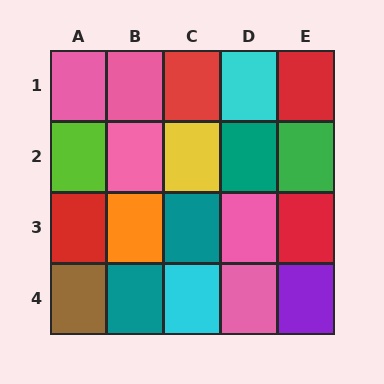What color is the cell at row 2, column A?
Lime.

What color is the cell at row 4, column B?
Teal.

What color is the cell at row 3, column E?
Red.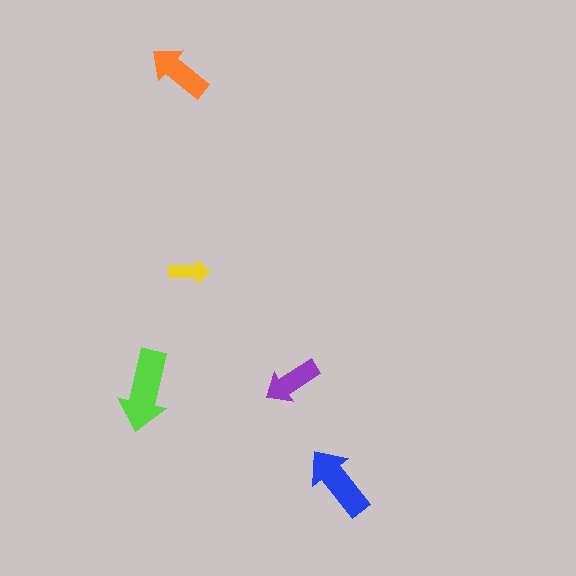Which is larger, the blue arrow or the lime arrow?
The lime one.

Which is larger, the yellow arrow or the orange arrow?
The orange one.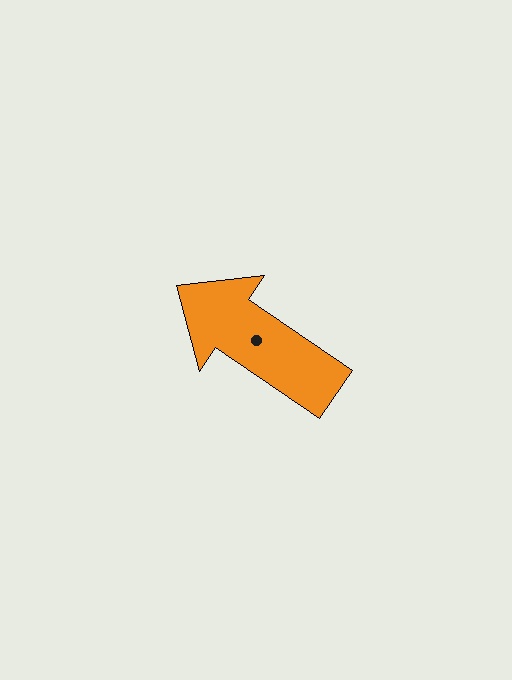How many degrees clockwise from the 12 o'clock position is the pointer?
Approximately 305 degrees.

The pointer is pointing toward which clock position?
Roughly 10 o'clock.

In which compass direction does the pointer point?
Northwest.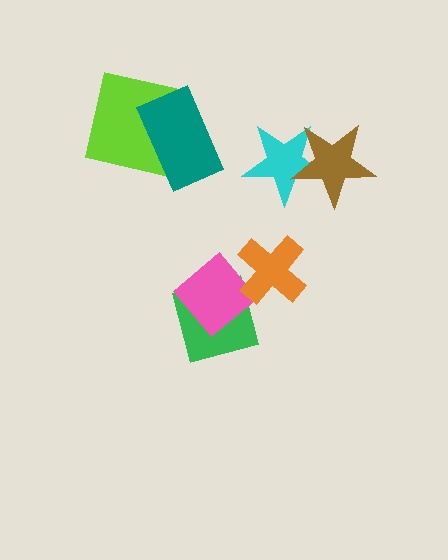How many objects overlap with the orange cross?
0 objects overlap with the orange cross.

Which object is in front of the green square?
The pink diamond is in front of the green square.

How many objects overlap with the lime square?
1 object overlaps with the lime square.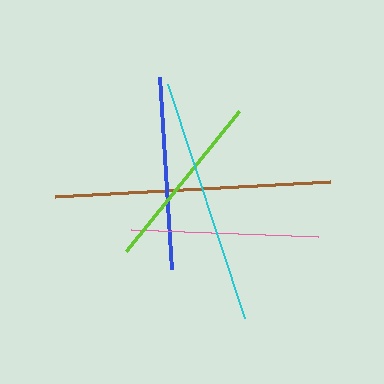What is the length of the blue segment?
The blue segment is approximately 192 pixels long.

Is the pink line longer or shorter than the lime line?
The pink line is longer than the lime line.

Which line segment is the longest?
The brown line is the longest at approximately 275 pixels.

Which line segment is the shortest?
The lime line is the shortest at approximately 180 pixels.